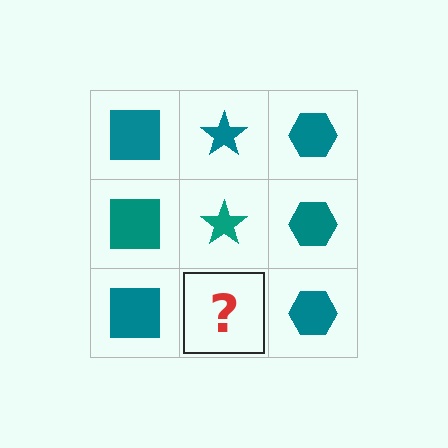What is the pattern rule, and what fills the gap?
The rule is that each column has a consistent shape. The gap should be filled with a teal star.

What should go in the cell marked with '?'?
The missing cell should contain a teal star.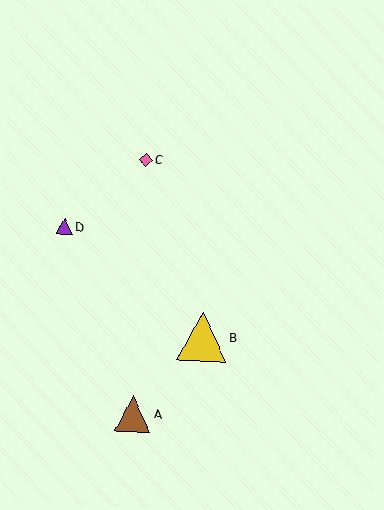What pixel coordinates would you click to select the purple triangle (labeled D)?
Click at (65, 227) to select the purple triangle D.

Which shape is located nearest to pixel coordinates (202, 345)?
The yellow triangle (labeled B) at (202, 337) is nearest to that location.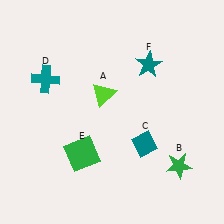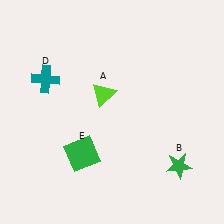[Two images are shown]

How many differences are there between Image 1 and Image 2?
There are 2 differences between the two images.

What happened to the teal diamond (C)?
The teal diamond (C) was removed in Image 2. It was in the bottom-right area of Image 1.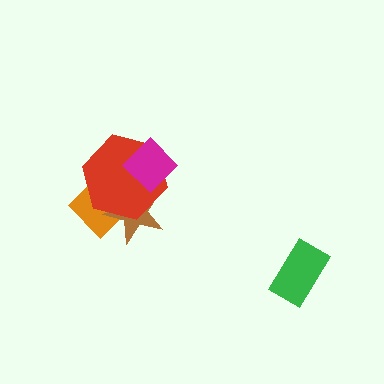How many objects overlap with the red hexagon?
3 objects overlap with the red hexagon.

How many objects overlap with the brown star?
3 objects overlap with the brown star.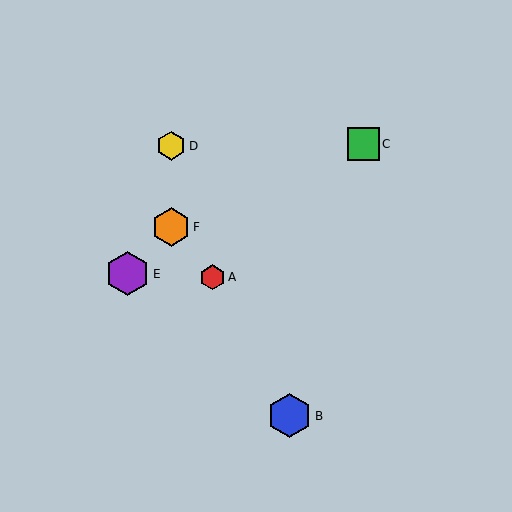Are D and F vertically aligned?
Yes, both are at x≈171.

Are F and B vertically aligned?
No, F is at x≈171 and B is at x≈290.